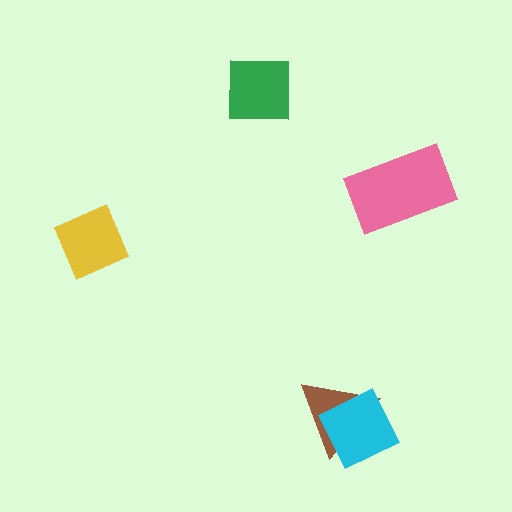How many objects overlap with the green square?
0 objects overlap with the green square.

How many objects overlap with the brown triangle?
1 object overlaps with the brown triangle.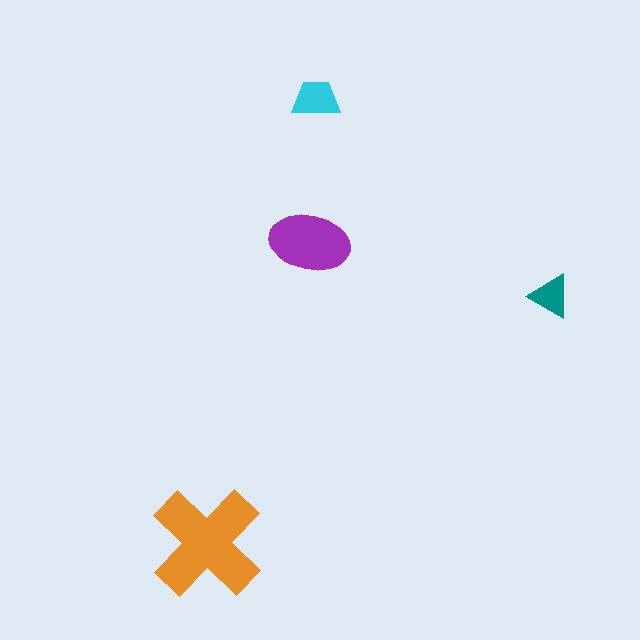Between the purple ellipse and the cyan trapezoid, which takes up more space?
The purple ellipse.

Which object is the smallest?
The teal triangle.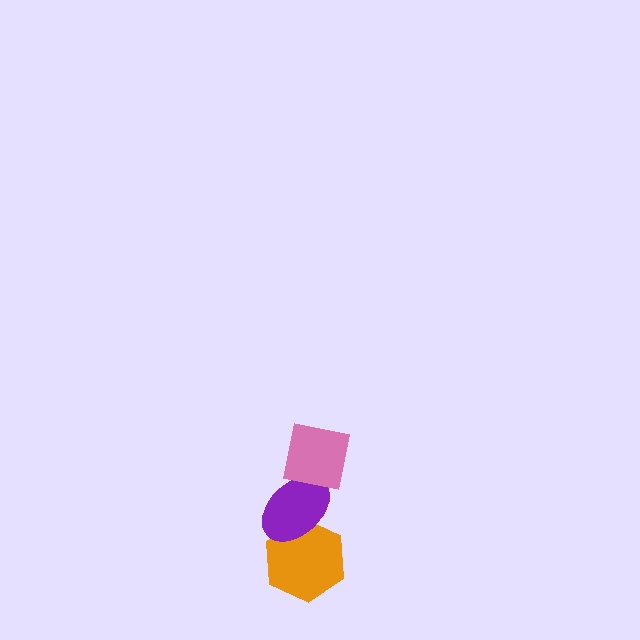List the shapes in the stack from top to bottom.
From top to bottom: the pink square, the purple ellipse, the orange hexagon.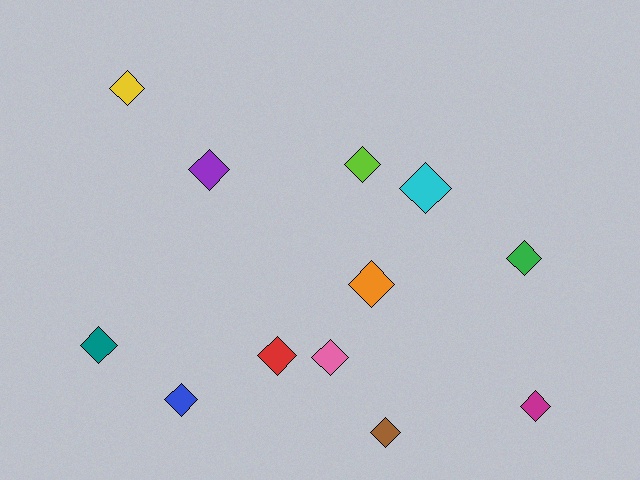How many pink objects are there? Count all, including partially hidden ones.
There is 1 pink object.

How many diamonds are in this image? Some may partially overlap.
There are 12 diamonds.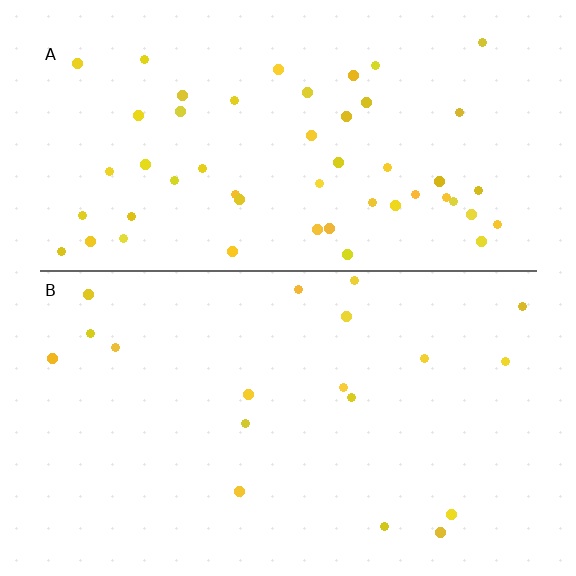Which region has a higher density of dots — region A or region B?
A (the top).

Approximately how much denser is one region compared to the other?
Approximately 2.7× — region A over region B.